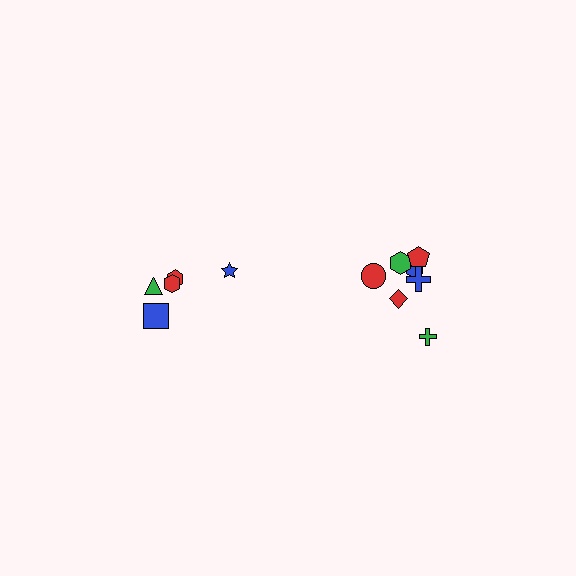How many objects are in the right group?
There are 7 objects.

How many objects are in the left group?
There are 5 objects.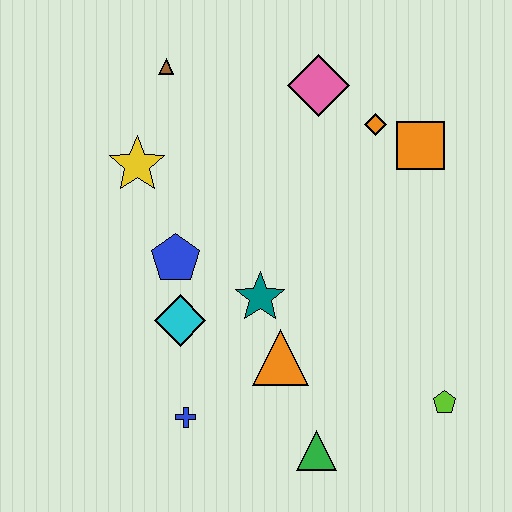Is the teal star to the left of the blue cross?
No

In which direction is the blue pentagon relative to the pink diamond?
The blue pentagon is below the pink diamond.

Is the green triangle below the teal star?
Yes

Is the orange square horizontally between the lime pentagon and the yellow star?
Yes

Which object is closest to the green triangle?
The orange triangle is closest to the green triangle.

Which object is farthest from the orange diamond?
The blue cross is farthest from the orange diamond.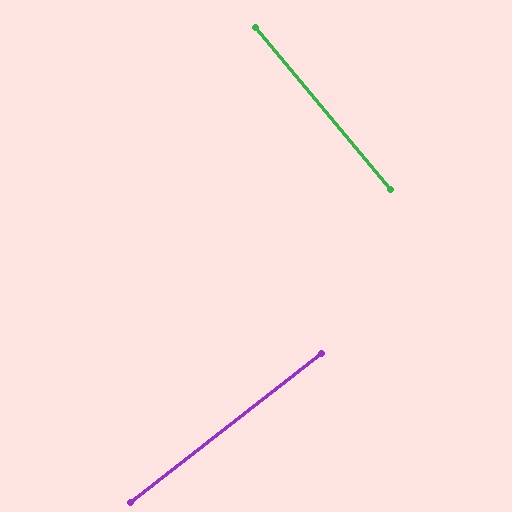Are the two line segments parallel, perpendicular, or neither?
Perpendicular — they meet at approximately 88°.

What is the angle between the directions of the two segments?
Approximately 88 degrees.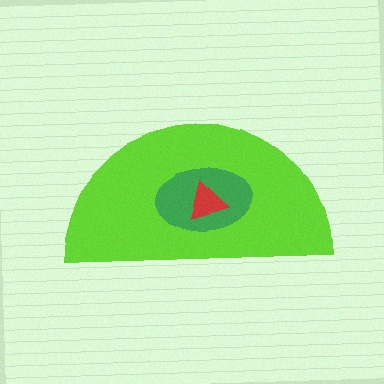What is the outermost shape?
The lime semicircle.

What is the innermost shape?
The red triangle.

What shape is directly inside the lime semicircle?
The green ellipse.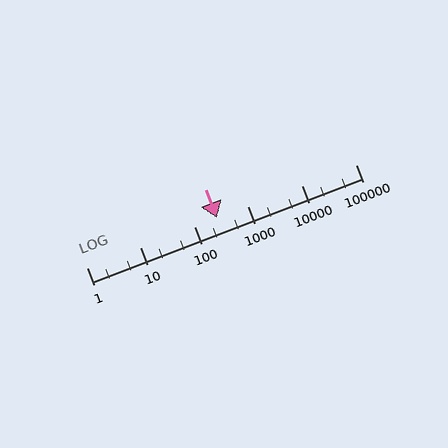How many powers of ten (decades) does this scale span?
The scale spans 5 decades, from 1 to 100000.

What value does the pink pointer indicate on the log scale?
The pointer indicates approximately 260.